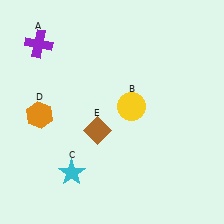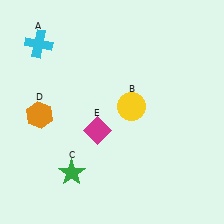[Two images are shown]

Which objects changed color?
A changed from purple to cyan. C changed from cyan to green. E changed from brown to magenta.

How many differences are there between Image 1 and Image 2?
There are 3 differences between the two images.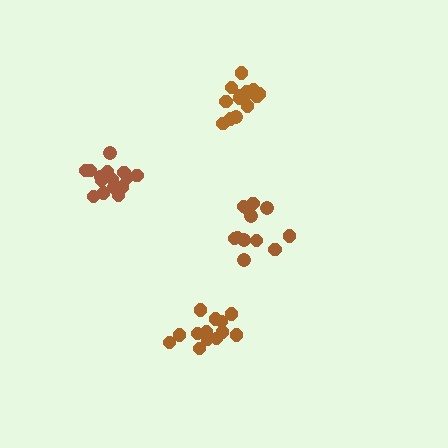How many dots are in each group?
Group 1: 14 dots, Group 2: 12 dots, Group 3: 15 dots, Group 4: 15 dots (56 total).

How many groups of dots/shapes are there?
There are 4 groups.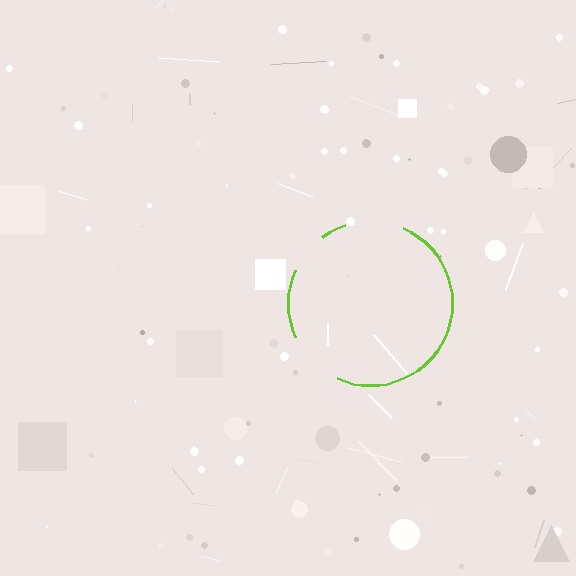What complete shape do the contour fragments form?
The contour fragments form a circle.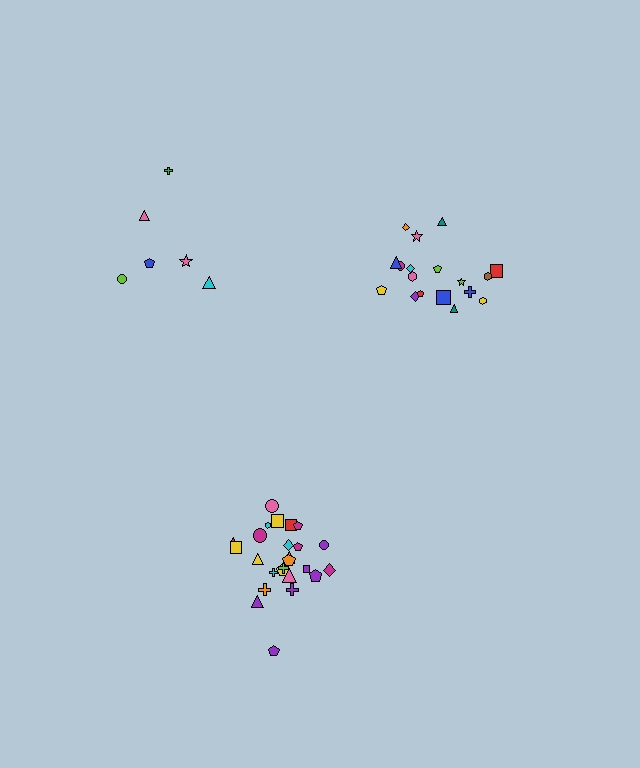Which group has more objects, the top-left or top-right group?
The top-right group.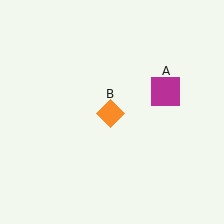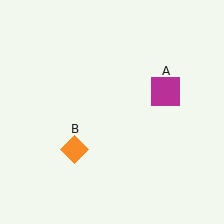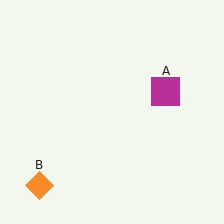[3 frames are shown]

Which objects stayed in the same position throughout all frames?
Magenta square (object A) remained stationary.